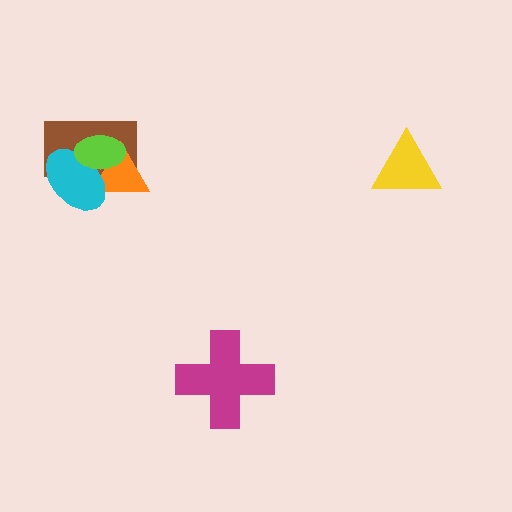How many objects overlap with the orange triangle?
3 objects overlap with the orange triangle.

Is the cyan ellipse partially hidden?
Yes, it is partially covered by another shape.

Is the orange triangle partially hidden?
Yes, it is partially covered by another shape.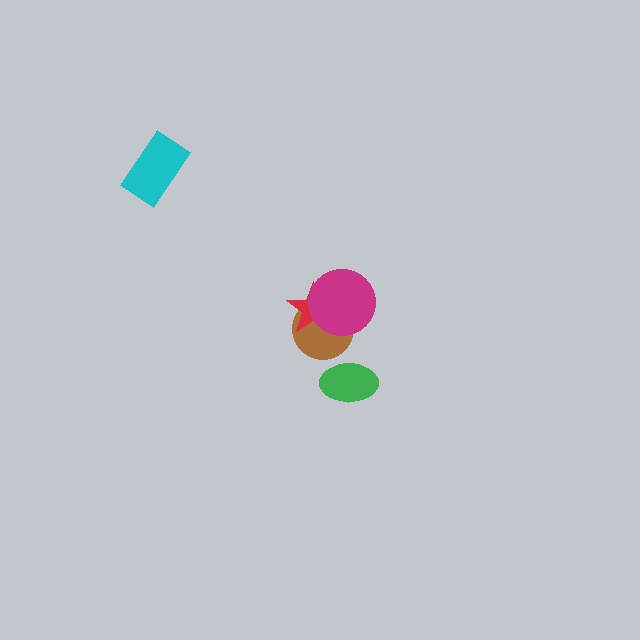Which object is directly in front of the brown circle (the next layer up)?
The red star is directly in front of the brown circle.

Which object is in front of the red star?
The magenta circle is in front of the red star.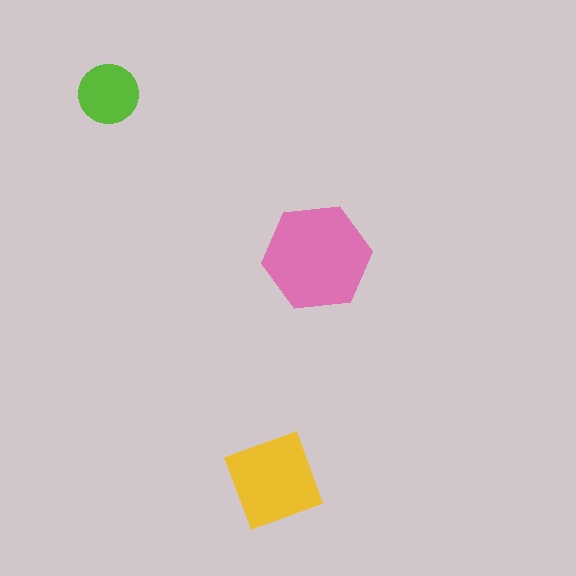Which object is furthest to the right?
The pink hexagon is rightmost.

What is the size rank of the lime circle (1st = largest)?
3rd.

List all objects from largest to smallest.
The pink hexagon, the yellow diamond, the lime circle.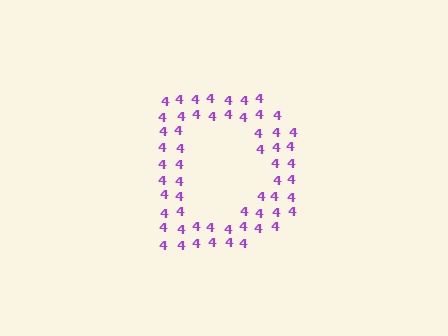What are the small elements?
The small elements are digit 4's.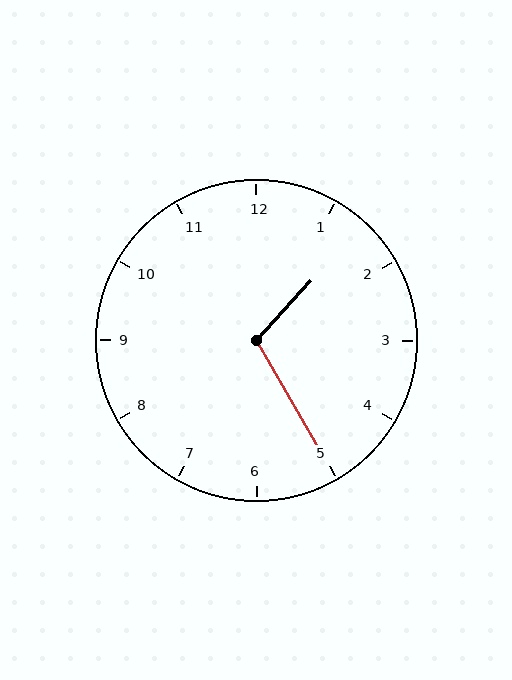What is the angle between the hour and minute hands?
Approximately 108 degrees.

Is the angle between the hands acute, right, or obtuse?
It is obtuse.